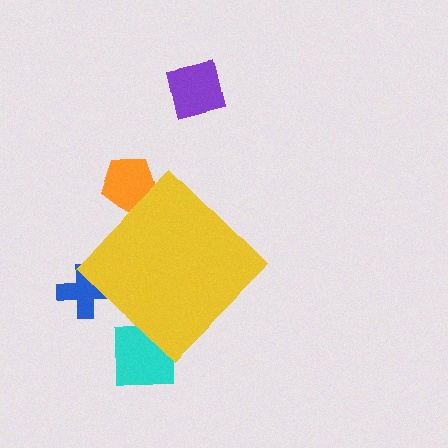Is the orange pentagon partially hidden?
Yes, the orange pentagon is partially hidden behind the yellow diamond.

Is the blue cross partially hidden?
Yes, the blue cross is partially hidden behind the yellow diamond.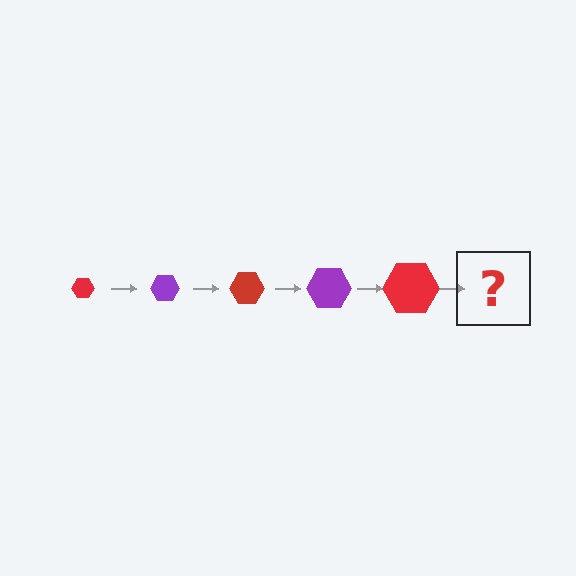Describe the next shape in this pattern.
It should be a purple hexagon, larger than the previous one.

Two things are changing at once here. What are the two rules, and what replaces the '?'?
The two rules are that the hexagon grows larger each step and the color cycles through red and purple. The '?' should be a purple hexagon, larger than the previous one.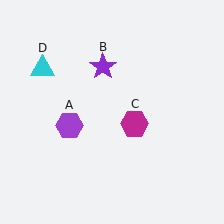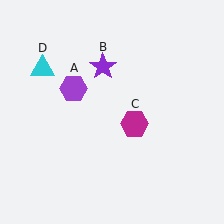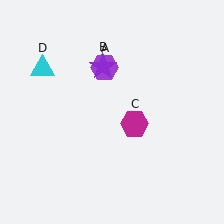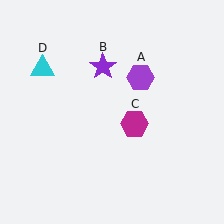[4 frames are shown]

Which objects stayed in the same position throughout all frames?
Purple star (object B) and magenta hexagon (object C) and cyan triangle (object D) remained stationary.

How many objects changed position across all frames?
1 object changed position: purple hexagon (object A).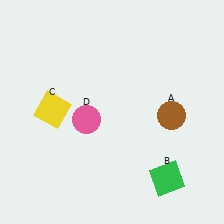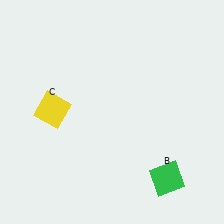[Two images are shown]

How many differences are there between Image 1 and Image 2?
There are 2 differences between the two images.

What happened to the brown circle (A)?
The brown circle (A) was removed in Image 2. It was in the bottom-right area of Image 1.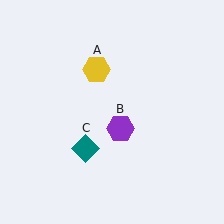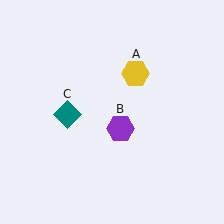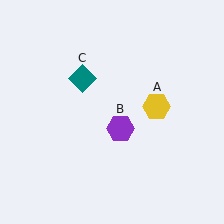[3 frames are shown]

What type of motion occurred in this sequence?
The yellow hexagon (object A), teal diamond (object C) rotated clockwise around the center of the scene.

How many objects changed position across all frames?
2 objects changed position: yellow hexagon (object A), teal diamond (object C).